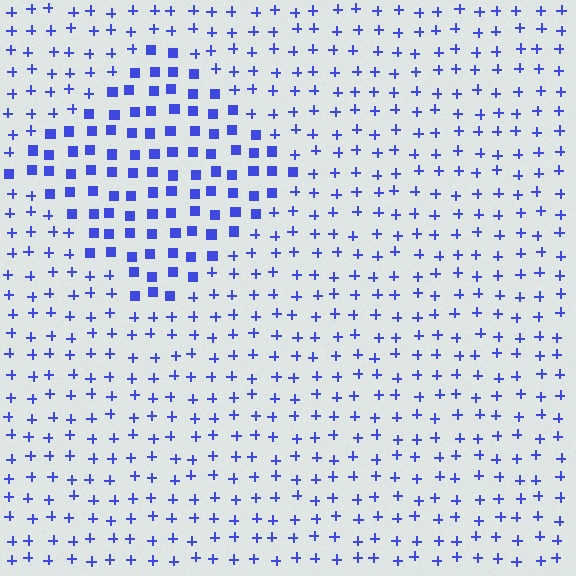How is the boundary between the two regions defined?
The boundary is defined by a change in element shape: squares inside vs. plus signs outside. All elements share the same color and spacing.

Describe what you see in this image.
The image is filled with small blue elements arranged in a uniform grid. A diamond-shaped region contains squares, while the surrounding area contains plus signs. The boundary is defined purely by the change in element shape.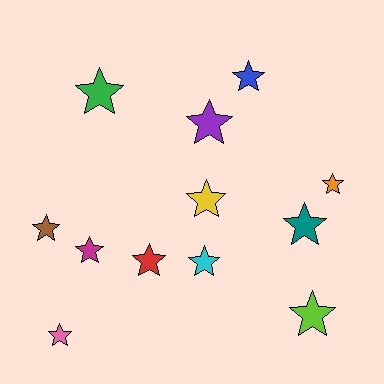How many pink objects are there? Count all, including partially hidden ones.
There is 1 pink object.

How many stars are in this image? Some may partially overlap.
There are 12 stars.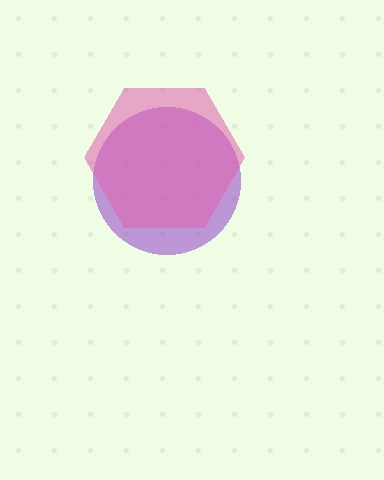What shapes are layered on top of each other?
The layered shapes are: a purple circle, a pink hexagon.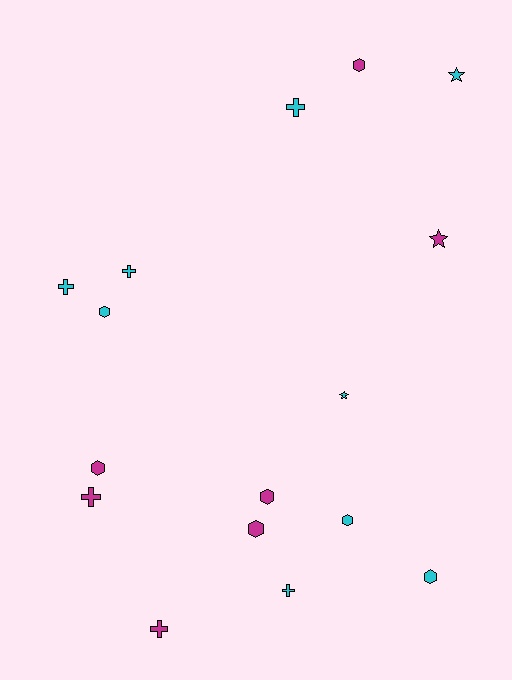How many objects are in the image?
There are 16 objects.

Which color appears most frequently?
Cyan, with 9 objects.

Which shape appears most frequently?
Hexagon, with 7 objects.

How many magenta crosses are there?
There are 2 magenta crosses.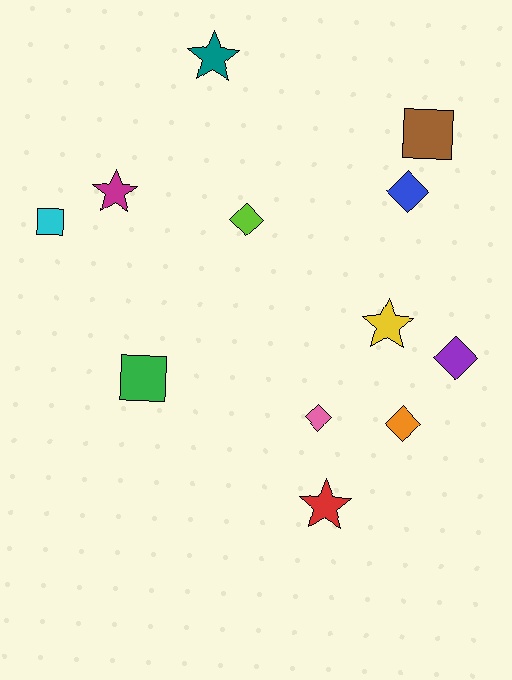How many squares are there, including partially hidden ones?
There are 3 squares.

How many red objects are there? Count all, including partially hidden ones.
There is 1 red object.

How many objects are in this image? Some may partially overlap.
There are 12 objects.